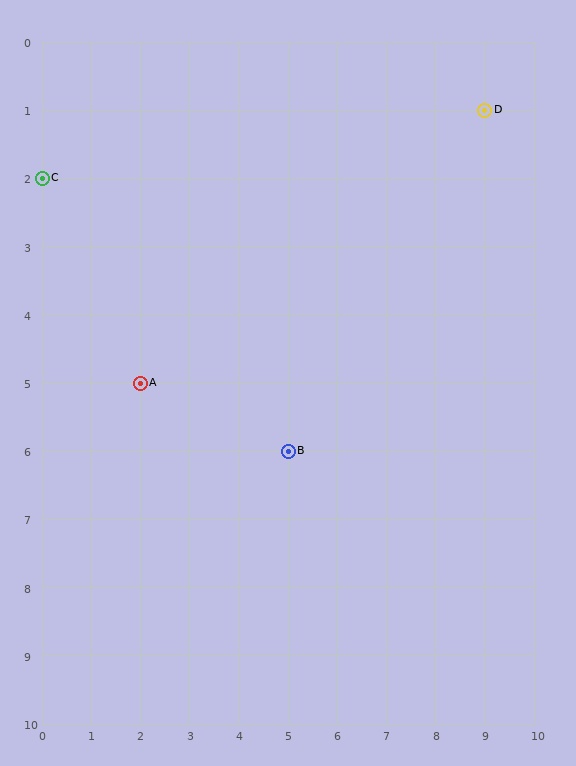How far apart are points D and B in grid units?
Points D and B are 4 columns and 5 rows apart (about 6.4 grid units diagonally).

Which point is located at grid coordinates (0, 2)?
Point C is at (0, 2).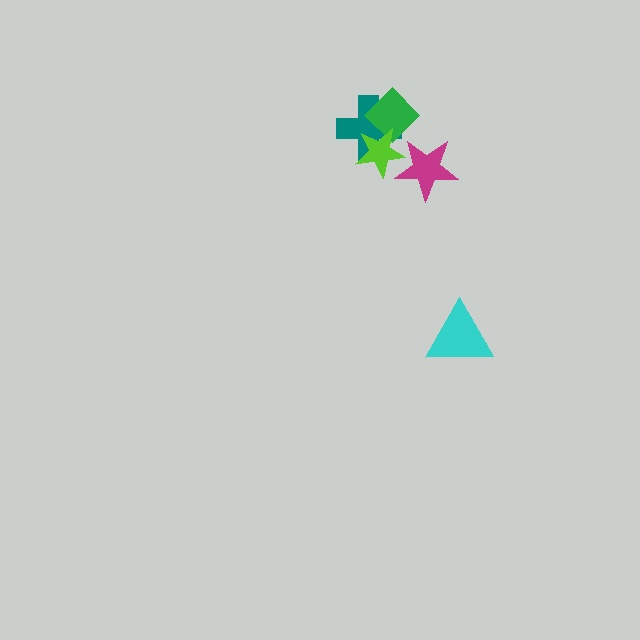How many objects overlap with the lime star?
3 objects overlap with the lime star.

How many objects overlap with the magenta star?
1 object overlaps with the magenta star.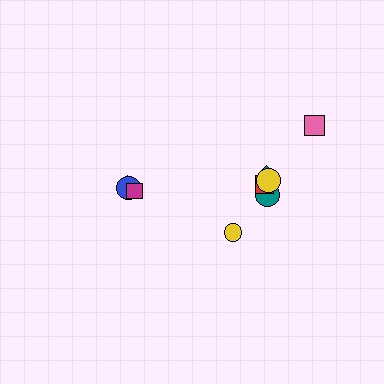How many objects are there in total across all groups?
There are 9 objects.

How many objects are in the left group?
There are 3 objects.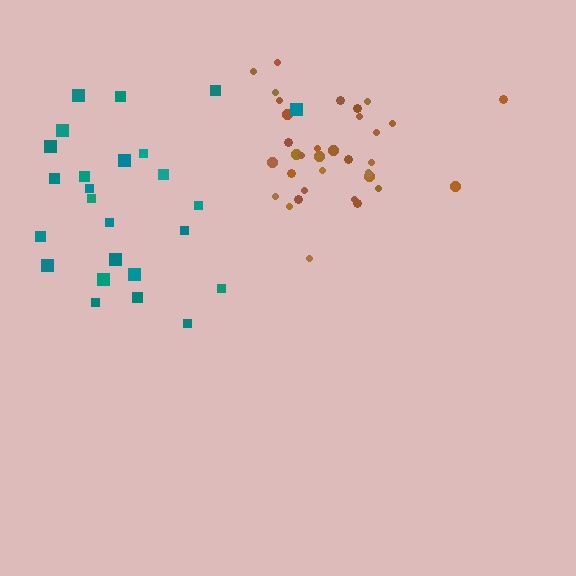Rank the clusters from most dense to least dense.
brown, teal.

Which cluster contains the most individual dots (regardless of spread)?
Brown (35).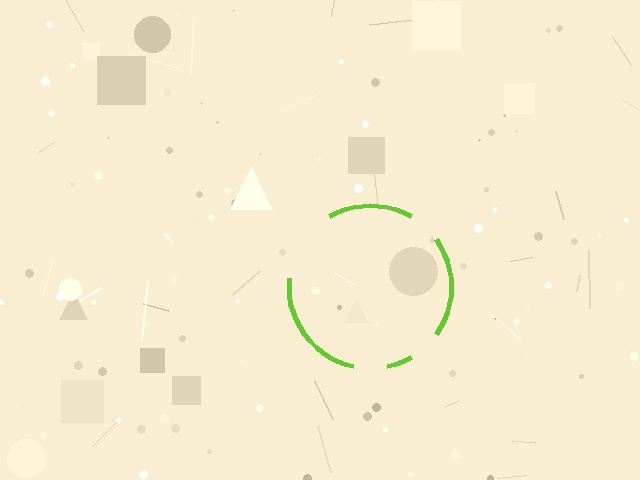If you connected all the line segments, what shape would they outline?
They would outline a circle.